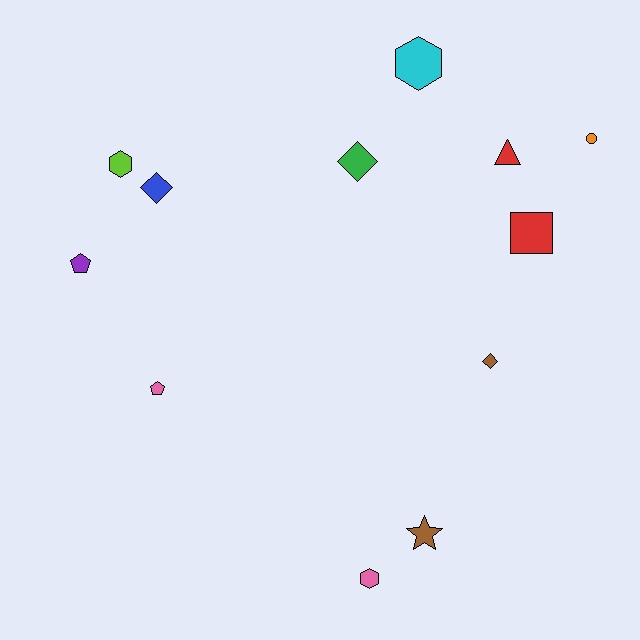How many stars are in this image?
There is 1 star.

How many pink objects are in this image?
There are 2 pink objects.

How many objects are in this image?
There are 12 objects.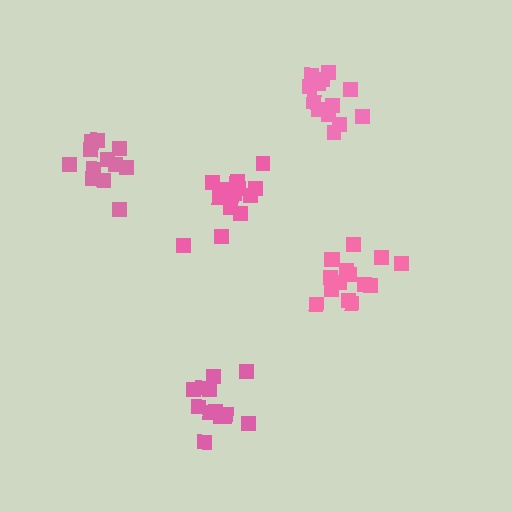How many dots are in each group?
Group 1: 13 dots, Group 2: 15 dots, Group 3: 13 dots, Group 4: 15 dots, Group 5: 12 dots (68 total).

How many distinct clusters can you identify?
There are 5 distinct clusters.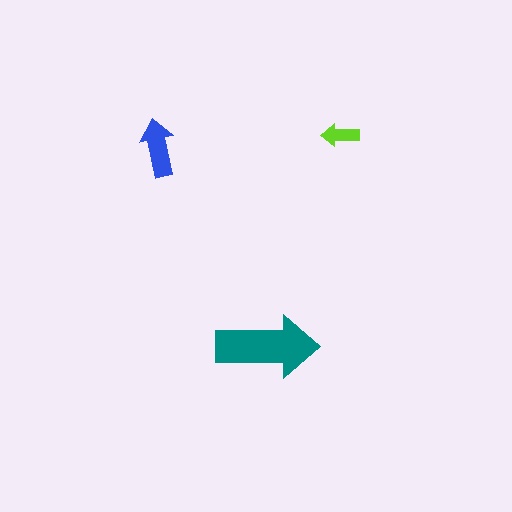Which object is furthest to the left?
The blue arrow is leftmost.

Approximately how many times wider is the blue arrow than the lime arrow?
About 1.5 times wider.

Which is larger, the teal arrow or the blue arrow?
The teal one.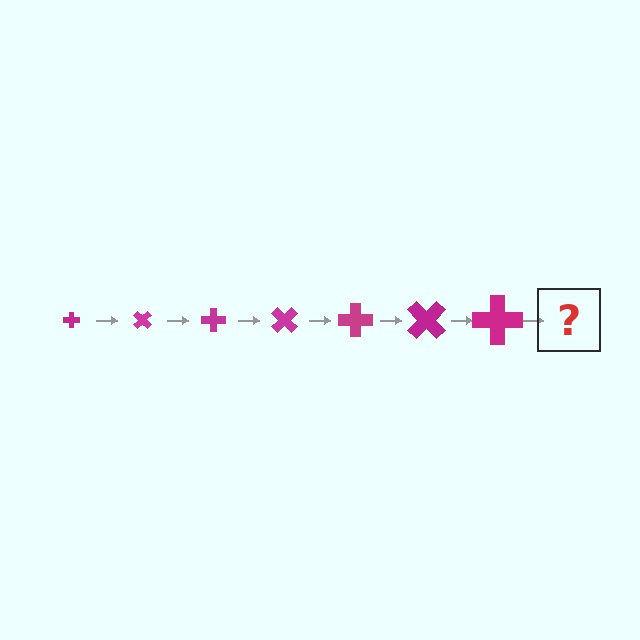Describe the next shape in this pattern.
It should be a cross, larger than the previous one and rotated 315 degrees from the start.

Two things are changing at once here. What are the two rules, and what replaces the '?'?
The two rules are that the cross grows larger each step and it rotates 45 degrees each step. The '?' should be a cross, larger than the previous one and rotated 315 degrees from the start.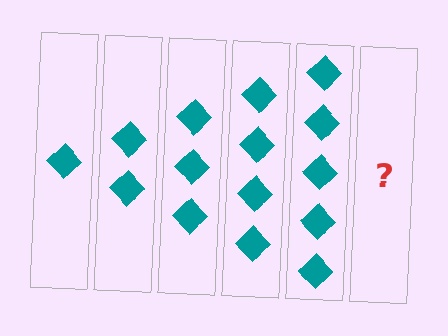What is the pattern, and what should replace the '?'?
The pattern is that each step adds one more diamond. The '?' should be 6 diamonds.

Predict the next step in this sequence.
The next step is 6 diamonds.